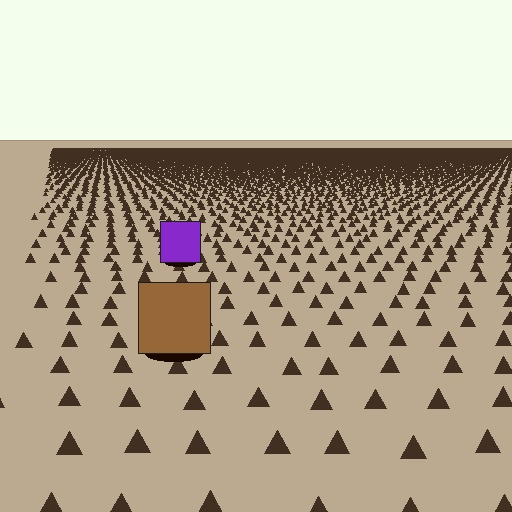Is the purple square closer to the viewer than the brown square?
No. The brown square is closer — you can tell from the texture gradient: the ground texture is coarser near it.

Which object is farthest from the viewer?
The purple square is farthest from the viewer. It appears smaller and the ground texture around it is denser.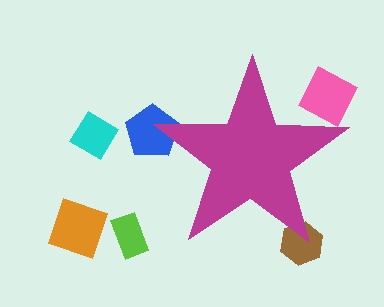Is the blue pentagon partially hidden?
Yes, the blue pentagon is partially hidden behind the magenta star.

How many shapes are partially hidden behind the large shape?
3 shapes are partially hidden.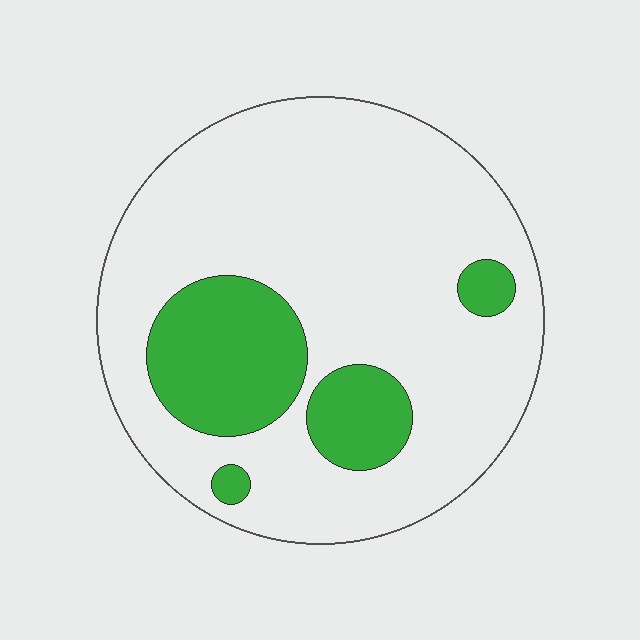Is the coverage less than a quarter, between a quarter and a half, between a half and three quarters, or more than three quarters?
Less than a quarter.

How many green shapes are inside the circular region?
4.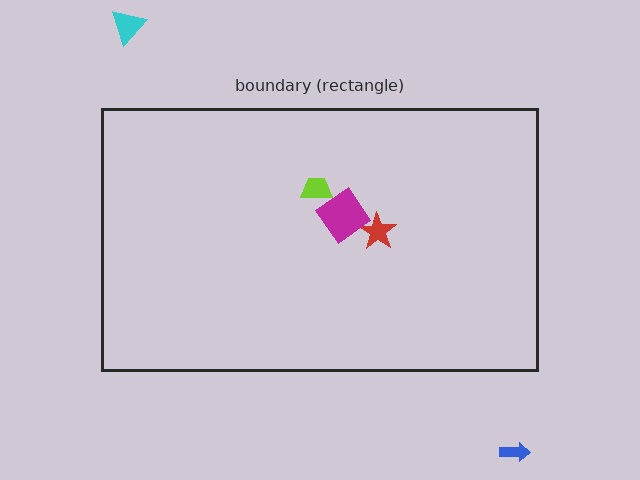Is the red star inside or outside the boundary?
Inside.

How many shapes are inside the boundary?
3 inside, 2 outside.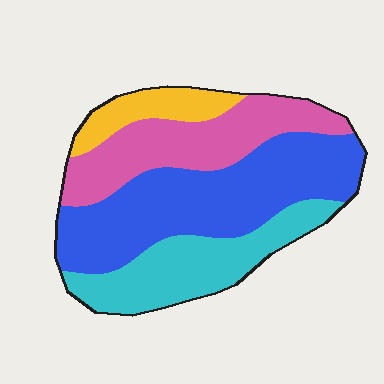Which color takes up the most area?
Blue, at roughly 40%.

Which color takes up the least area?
Yellow, at roughly 10%.